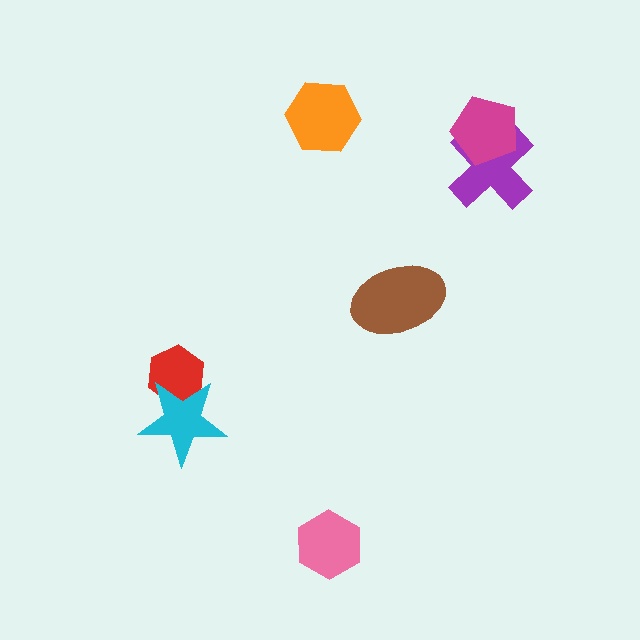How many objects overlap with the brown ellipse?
0 objects overlap with the brown ellipse.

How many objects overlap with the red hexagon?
1 object overlaps with the red hexagon.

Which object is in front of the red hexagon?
The cyan star is in front of the red hexagon.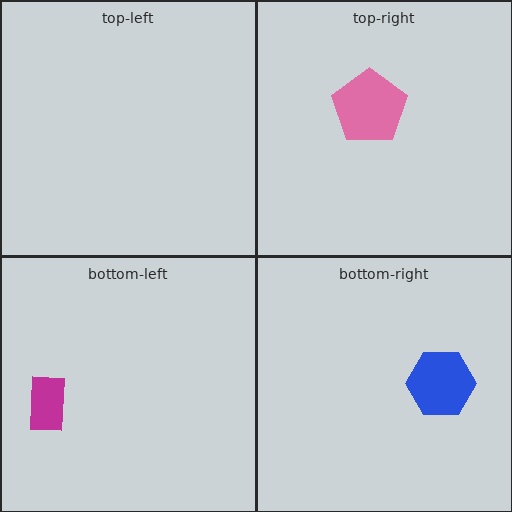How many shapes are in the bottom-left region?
1.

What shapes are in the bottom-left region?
The magenta rectangle.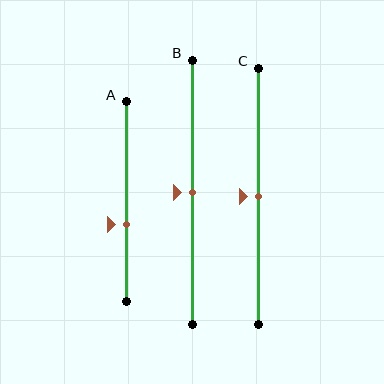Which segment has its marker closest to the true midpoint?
Segment B has its marker closest to the true midpoint.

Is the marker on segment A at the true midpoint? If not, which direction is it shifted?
No, the marker on segment A is shifted downward by about 11% of the segment length.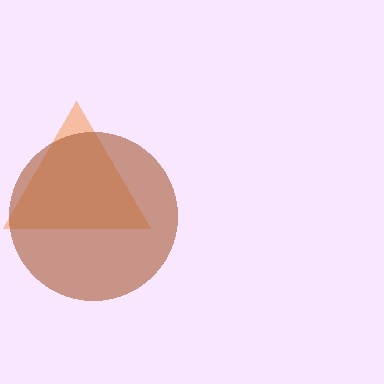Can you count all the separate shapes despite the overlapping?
Yes, there are 2 separate shapes.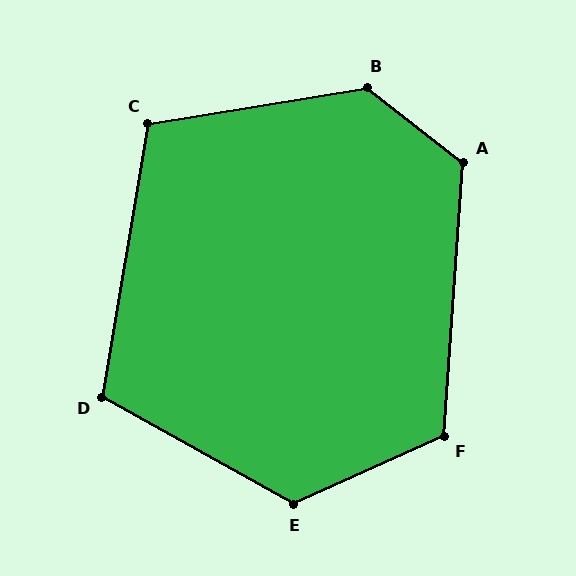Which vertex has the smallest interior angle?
C, at approximately 109 degrees.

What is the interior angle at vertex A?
Approximately 124 degrees (obtuse).